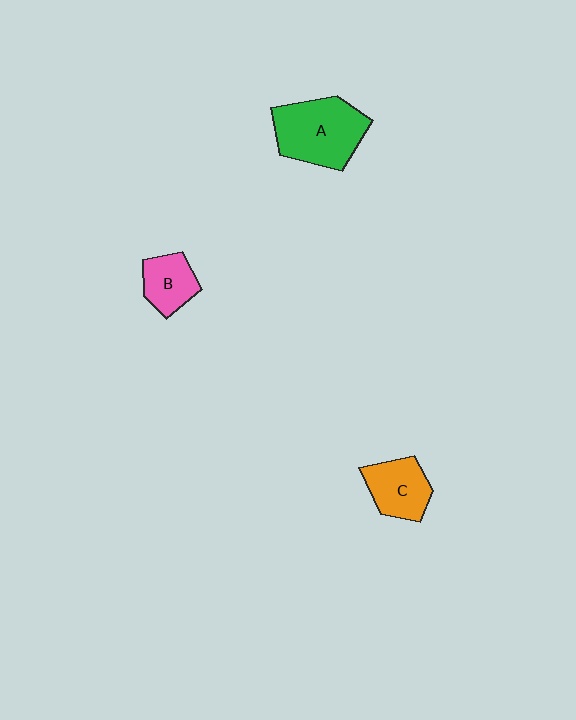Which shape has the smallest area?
Shape B (pink).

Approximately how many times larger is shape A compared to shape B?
Approximately 2.0 times.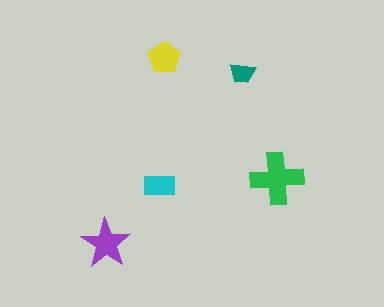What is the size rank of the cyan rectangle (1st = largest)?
4th.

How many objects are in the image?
There are 5 objects in the image.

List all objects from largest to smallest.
The green cross, the purple star, the yellow pentagon, the cyan rectangle, the teal trapezoid.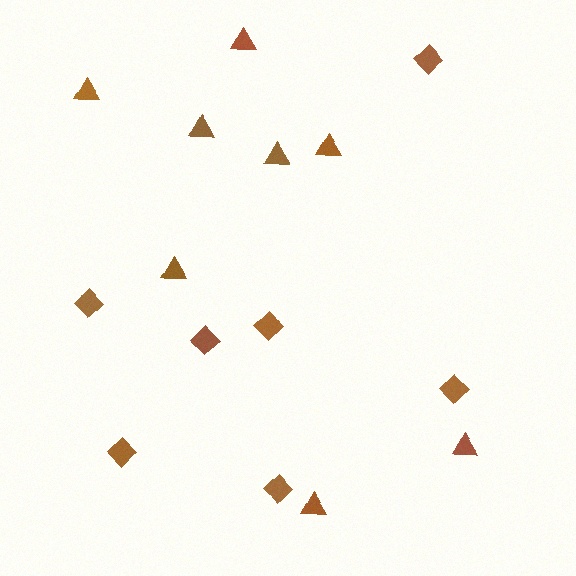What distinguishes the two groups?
There are 2 groups: one group of triangles (8) and one group of diamonds (7).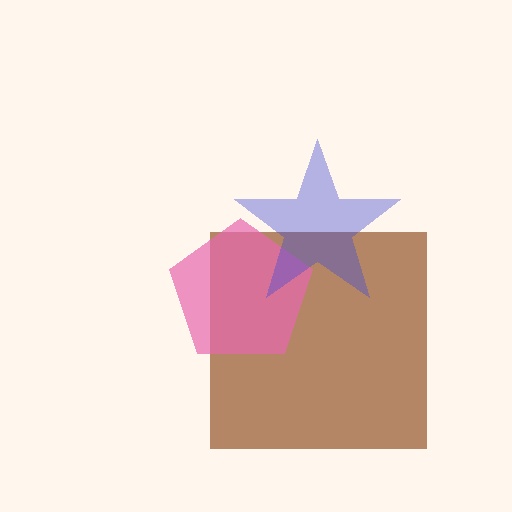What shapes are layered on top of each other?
The layered shapes are: a brown square, a pink pentagon, a blue star.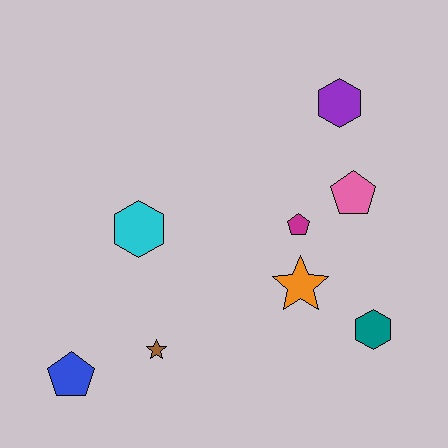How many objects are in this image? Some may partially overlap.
There are 8 objects.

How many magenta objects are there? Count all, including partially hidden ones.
There is 1 magenta object.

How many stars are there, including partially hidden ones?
There are 2 stars.